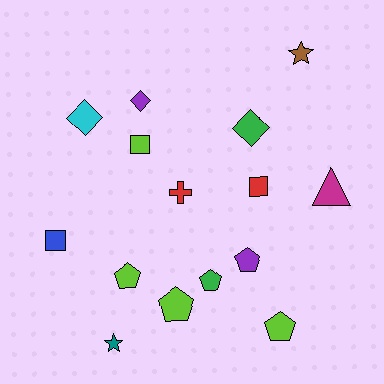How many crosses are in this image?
There is 1 cross.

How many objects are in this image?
There are 15 objects.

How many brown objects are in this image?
There is 1 brown object.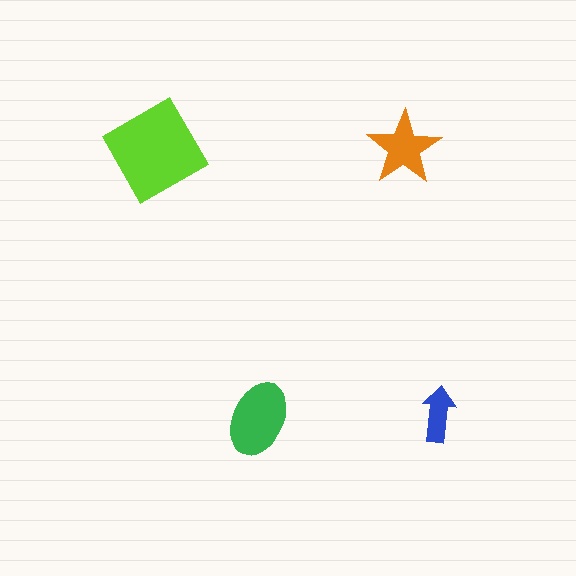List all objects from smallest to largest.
The blue arrow, the orange star, the green ellipse, the lime square.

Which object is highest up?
The orange star is topmost.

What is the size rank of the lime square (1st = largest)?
1st.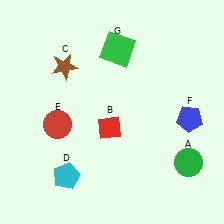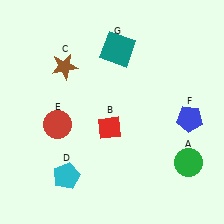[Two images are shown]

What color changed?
The square (G) changed from green in Image 1 to teal in Image 2.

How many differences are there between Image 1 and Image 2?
There is 1 difference between the two images.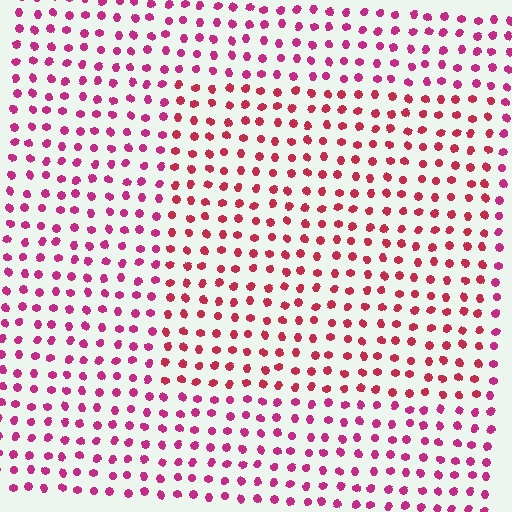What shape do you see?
I see a rectangle.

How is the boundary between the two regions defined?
The boundary is defined purely by a slight shift in hue (about 24 degrees). Spacing, size, and orientation are identical on both sides.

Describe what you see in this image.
The image is filled with small magenta elements in a uniform arrangement. A rectangle-shaped region is visible where the elements are tinted to a slightly different hue, forming a subtle color boundary.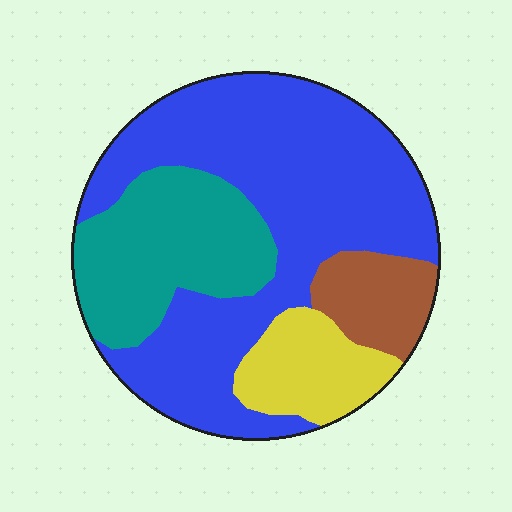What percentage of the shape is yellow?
Yellow takes up about one eighth (1/8) of the shape.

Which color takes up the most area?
Blue, at roughly 55%.